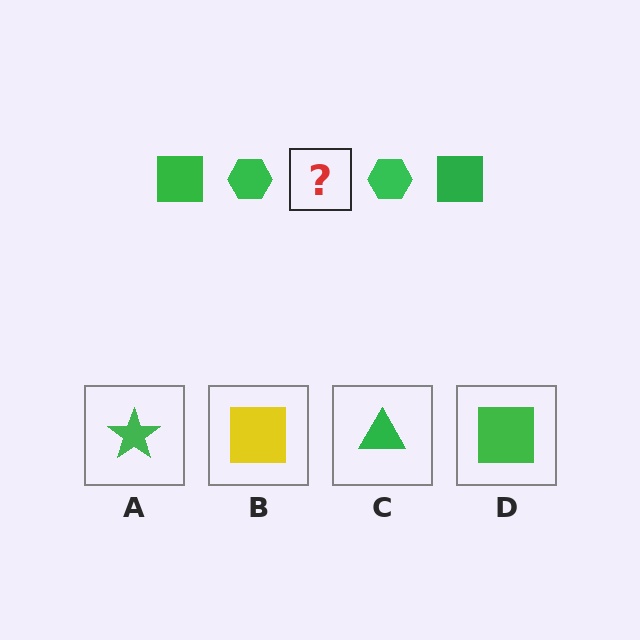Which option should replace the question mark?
Option D.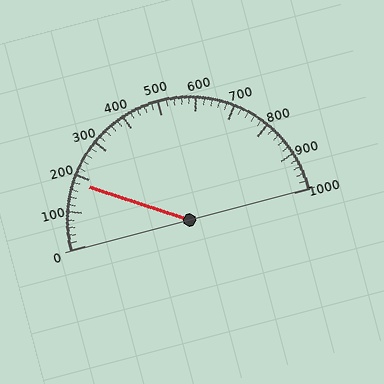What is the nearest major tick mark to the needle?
The nearest major tick mark is 200.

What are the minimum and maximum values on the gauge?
The gauge ranges from 0 to 1000.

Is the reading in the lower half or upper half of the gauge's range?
The reading is in the lower half of the range (0 to 1000).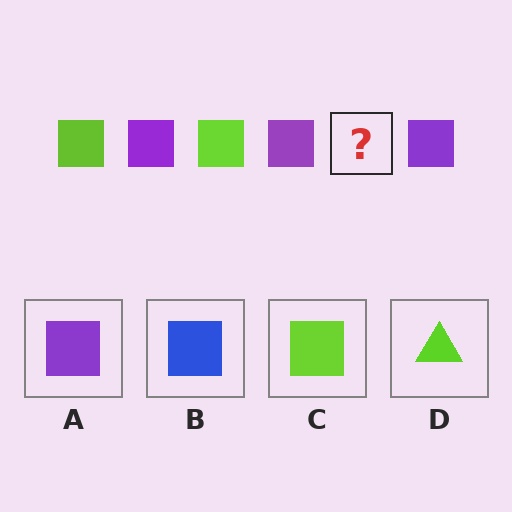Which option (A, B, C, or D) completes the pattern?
C.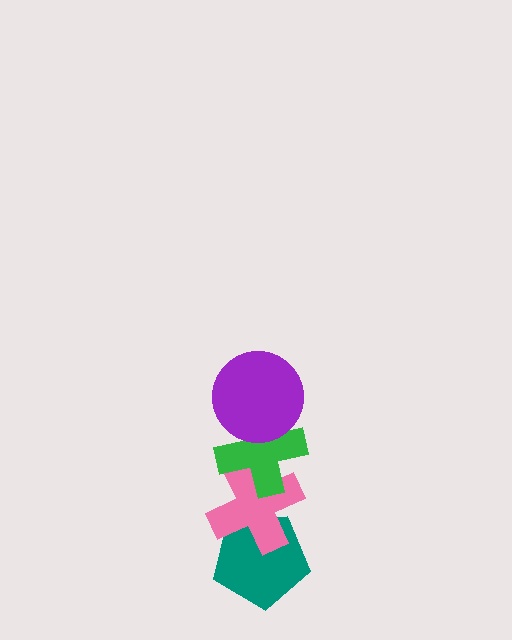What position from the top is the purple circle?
The purple circle is 1st from the top.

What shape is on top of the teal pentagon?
The pink cross is on top of the teal pentagon.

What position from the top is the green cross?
The green cross is 2nd from the top.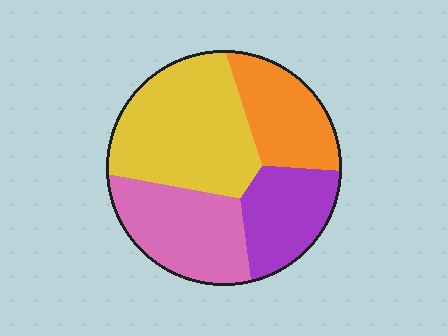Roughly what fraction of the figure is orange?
Orange takes up about one fifth (1/5) of the figure.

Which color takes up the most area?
Yellow, at roughly 35%.